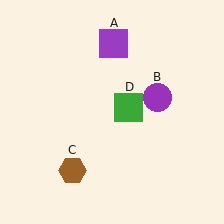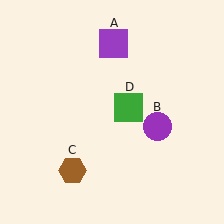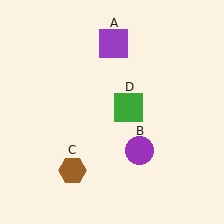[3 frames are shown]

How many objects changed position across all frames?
1 object changed position: purple circle (object B).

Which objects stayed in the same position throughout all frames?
Purple square (object A) and brown hexagon (object C) and green square (object D) remained stationary.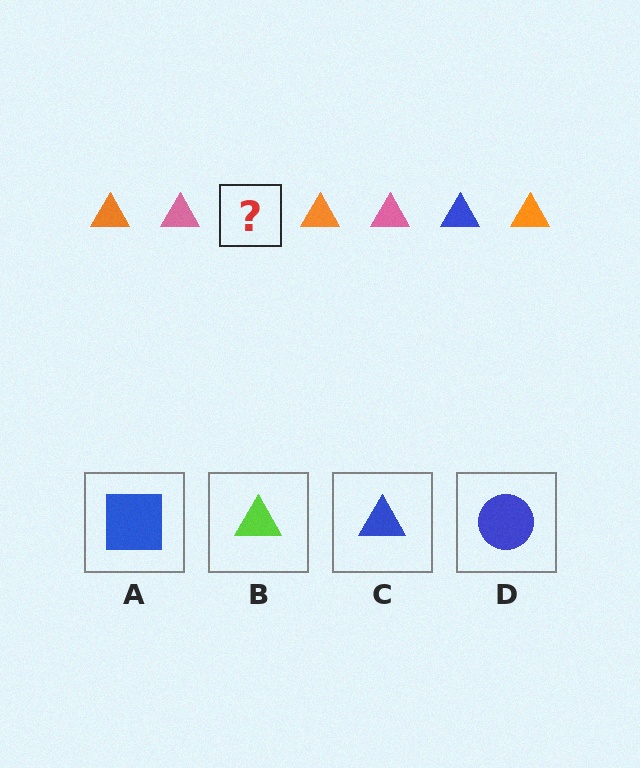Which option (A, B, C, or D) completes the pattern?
C.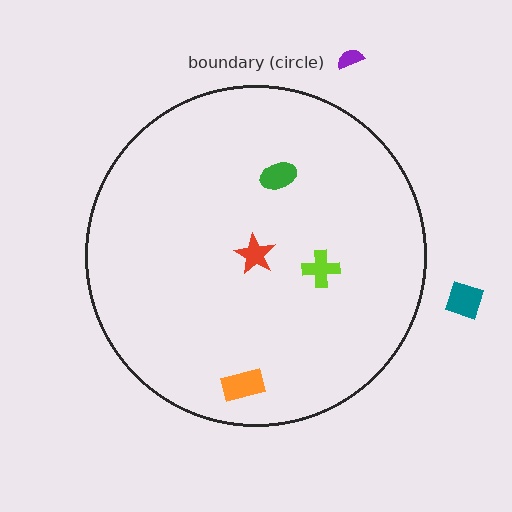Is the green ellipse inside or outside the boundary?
Inside.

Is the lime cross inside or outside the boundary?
Inside.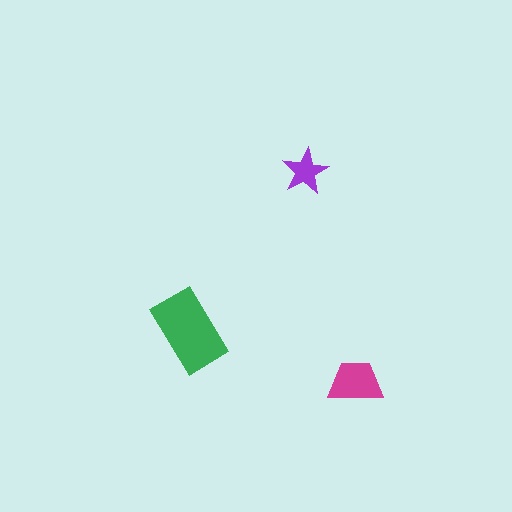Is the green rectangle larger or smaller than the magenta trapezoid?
Larger.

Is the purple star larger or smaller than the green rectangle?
Smaller.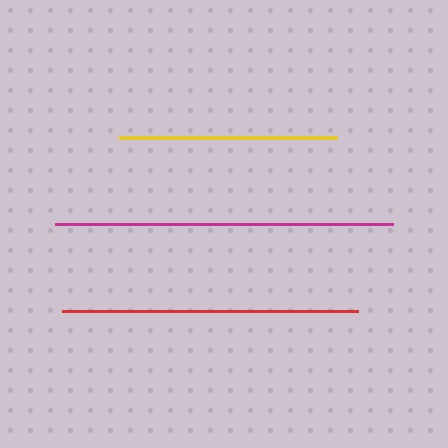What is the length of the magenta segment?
The magenta segment is approximately 339 pixels long.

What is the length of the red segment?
The red segment is approximately 296 pixels long.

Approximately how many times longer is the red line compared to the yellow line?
The red line is approximately 1.4 times the length of the yellow line.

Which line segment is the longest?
The magenta line is the longest at approximately 339 pixels.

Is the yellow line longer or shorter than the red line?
The red line is longer than the yellow line.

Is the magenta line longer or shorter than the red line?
The magenta line is longer than the red line.